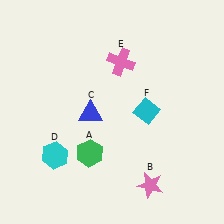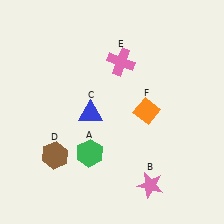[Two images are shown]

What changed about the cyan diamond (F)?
In Image 1, F is cyan. In Image 2, it changed to orange.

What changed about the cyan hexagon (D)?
In Image 1, D is cyan. In Image 2, it changed to brown.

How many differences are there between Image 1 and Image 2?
There are 2 differences between the two images.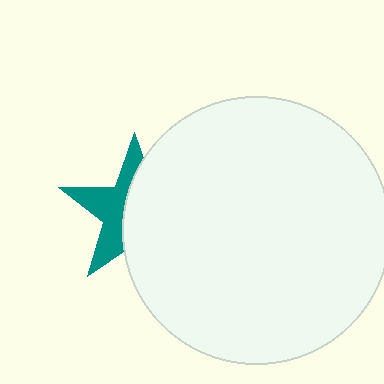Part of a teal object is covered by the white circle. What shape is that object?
It is a star.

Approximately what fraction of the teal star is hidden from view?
Roughly 56% of the teal star is hidden behind the white circle.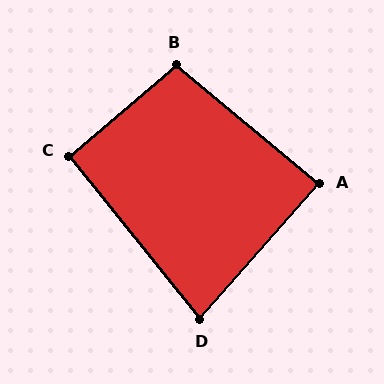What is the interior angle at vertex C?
Approximately 92 degrees (approximately right).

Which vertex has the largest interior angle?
B, at approximately 100 degrees.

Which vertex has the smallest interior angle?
D, at approximately 80 degrees.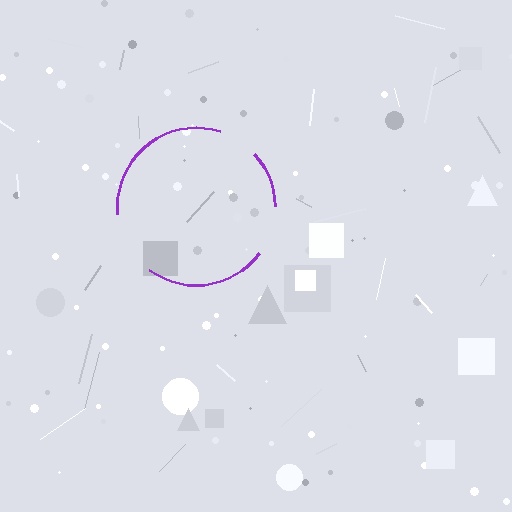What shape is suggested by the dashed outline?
The dashed outline suggests a circle.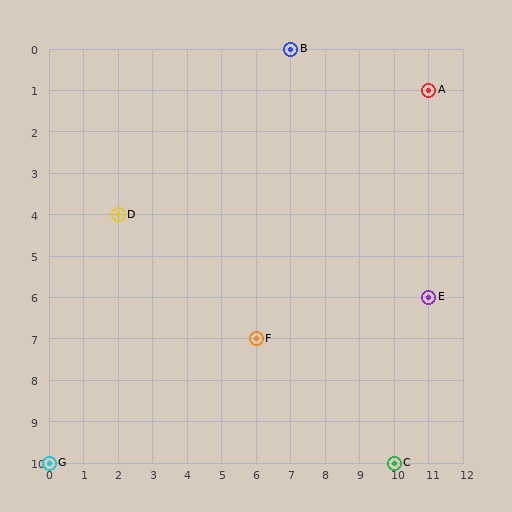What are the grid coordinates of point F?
Point F is at grid coordinates (6, 7).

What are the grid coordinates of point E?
Point E is at grid coordinates (11, 6).